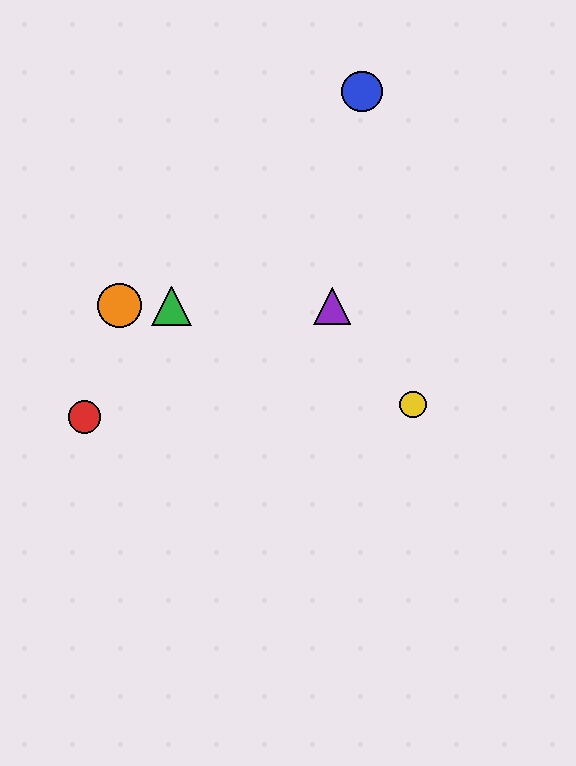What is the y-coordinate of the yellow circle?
The yellow circle is at y≈404.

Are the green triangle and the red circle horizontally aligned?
No, the green triangle is at y≈306 and the red circle is at y≈417.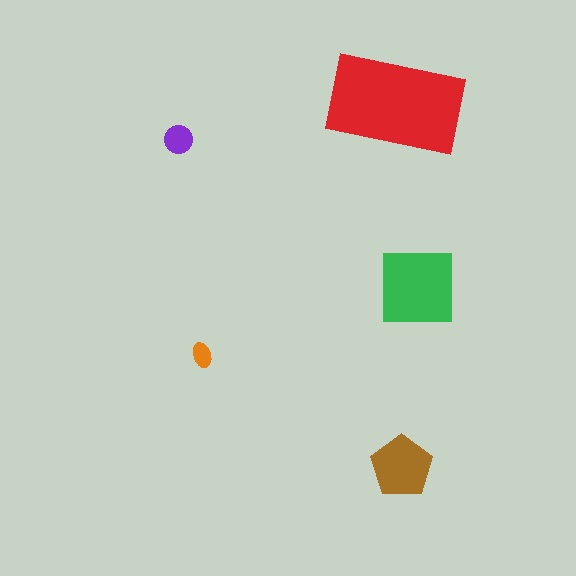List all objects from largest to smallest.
The red rectangle, the green square, the brown pentagon, the purple circle, the orange ellipse.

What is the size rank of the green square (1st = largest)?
2nd.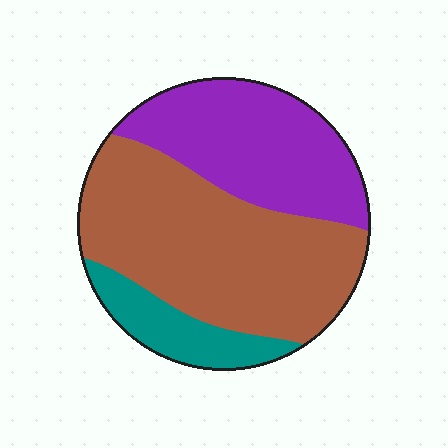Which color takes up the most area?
Brown, at roughly 55%.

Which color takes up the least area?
Teal, at roughly 15%.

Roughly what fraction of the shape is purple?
Purple takes up between a quarter and a half of the shape.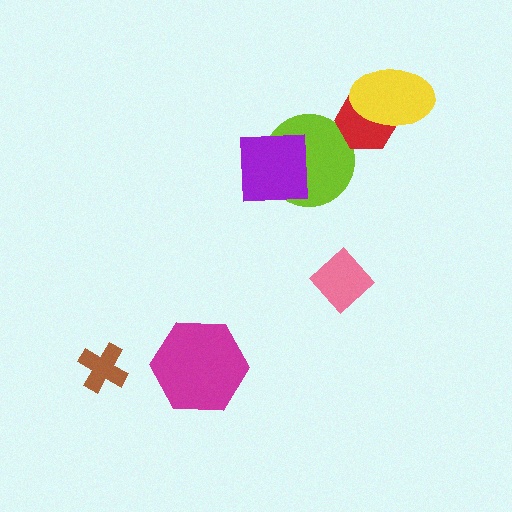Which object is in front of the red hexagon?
The yellow ellipse is in front of the red hexagon.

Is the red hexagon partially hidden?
Yes, it is partially covered by another shape.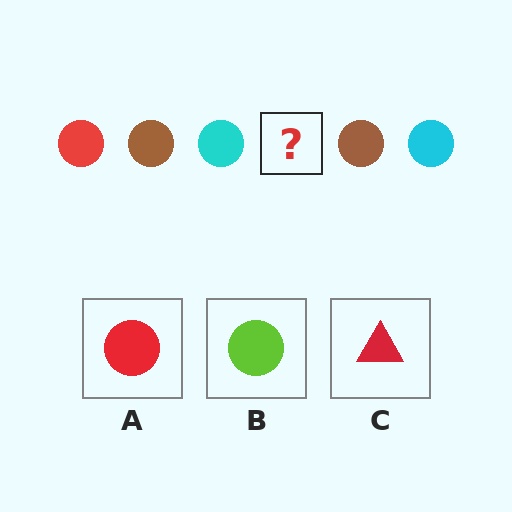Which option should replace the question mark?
Option A.